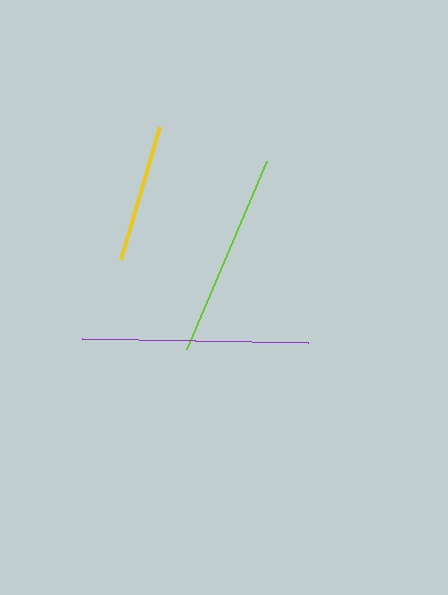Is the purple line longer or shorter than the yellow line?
The purple line is longer than the yellow line.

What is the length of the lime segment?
The lime segment is approximately 204 pixels long.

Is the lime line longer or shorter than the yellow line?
The lime line is longer than the yellow line.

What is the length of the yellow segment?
The yellow segment is approximately 138 pixels long.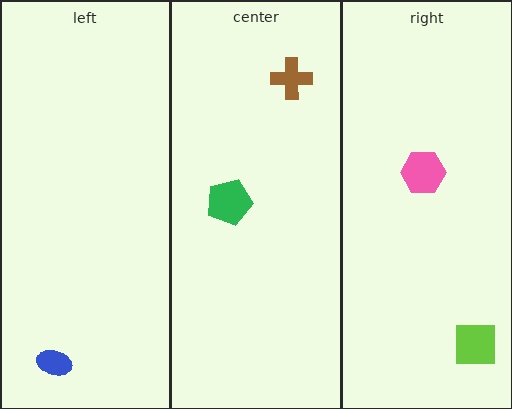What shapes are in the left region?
The blue ellipse.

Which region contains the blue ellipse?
The left region.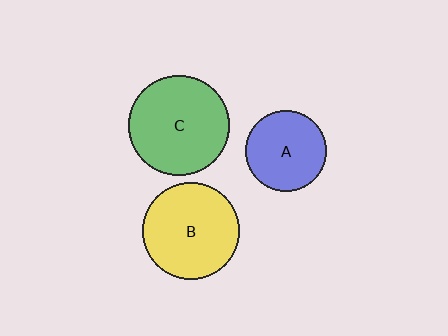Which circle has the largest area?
Circle C (green).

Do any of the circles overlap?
No, none of the circles overlap.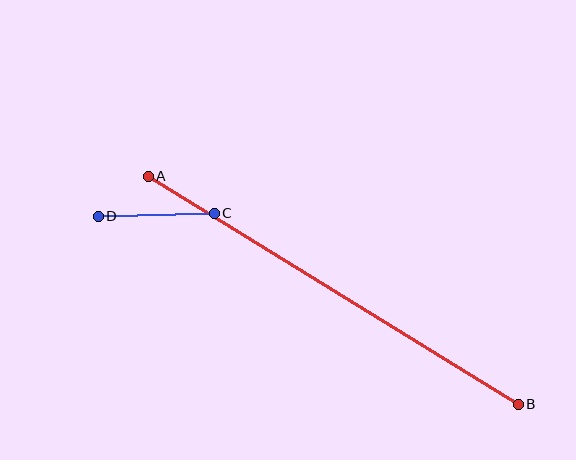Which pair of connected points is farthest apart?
Points A and B are farthest apart.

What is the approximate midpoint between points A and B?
The midpoint is at approximately (333, 290) pixels.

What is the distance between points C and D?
The distance is approximately 116 pixels.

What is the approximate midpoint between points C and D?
The midpoint is at approximately (156, 215) pixels.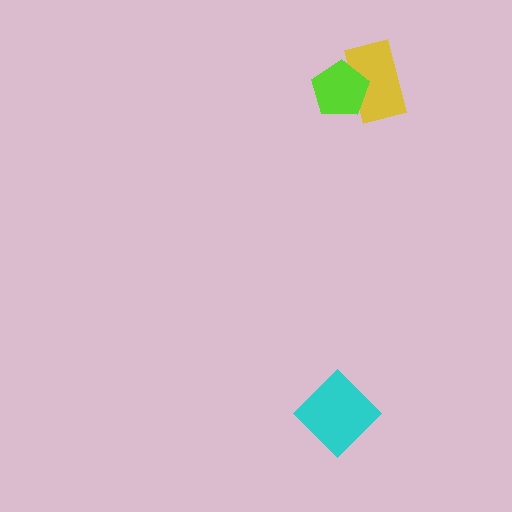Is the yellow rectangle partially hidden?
Yes, it is partially covered by another shape.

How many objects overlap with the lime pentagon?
1 object overlaps with the lime pentagon.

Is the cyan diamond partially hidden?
No, no other shape covers it.